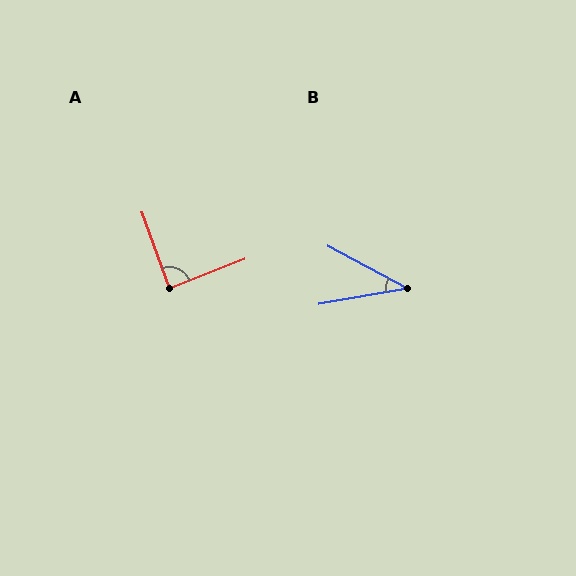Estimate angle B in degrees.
Approximately 38 degrees.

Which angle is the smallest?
B, at approximately 38 degrees.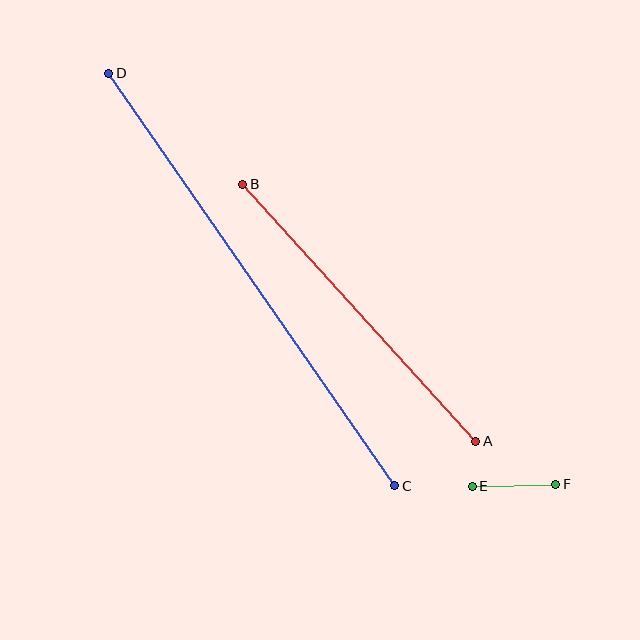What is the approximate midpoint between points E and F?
The midpoint is at approximately (514, 485) pixels.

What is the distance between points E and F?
The distance is approximately 84 pixels.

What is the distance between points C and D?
The distance is approximately 502 pixels.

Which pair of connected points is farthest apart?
Points C and D are farthest apart.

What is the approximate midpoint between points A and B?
The midpoint is at approximately (359, 313) pixels.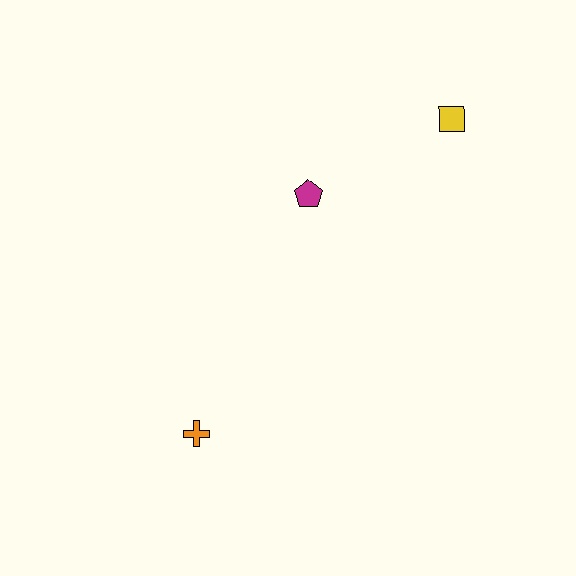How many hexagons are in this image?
There are no hexagons.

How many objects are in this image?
There are 3 objects.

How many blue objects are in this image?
There are no blue objects.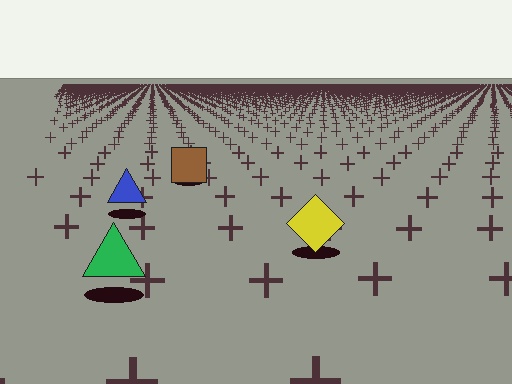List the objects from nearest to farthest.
From nearest to farthest: the green triangle, the yellow diamond, the blue triangle, the brown square.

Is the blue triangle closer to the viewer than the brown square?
Yes. The blue triangle is closer — you can tell from the texture gradient: the ground texture is coarser near it.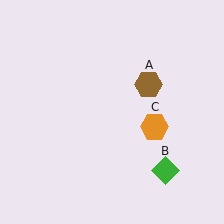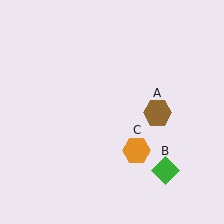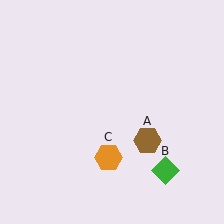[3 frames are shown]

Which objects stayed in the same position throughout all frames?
Green diamond (object B) remained stationary.